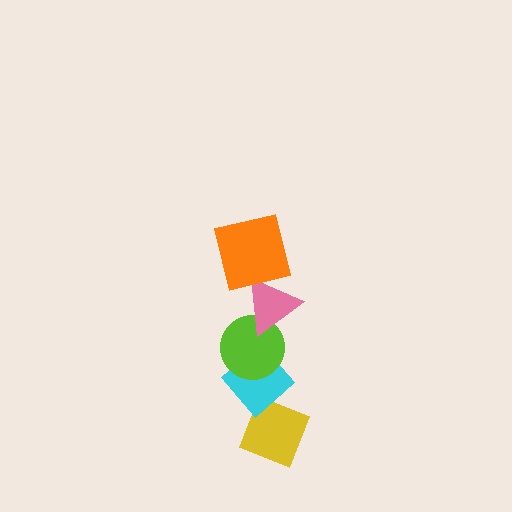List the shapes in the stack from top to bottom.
From top to bottom: the orange square, the pink triangle, the lime circle, the cyan diamond, the yellow diamond.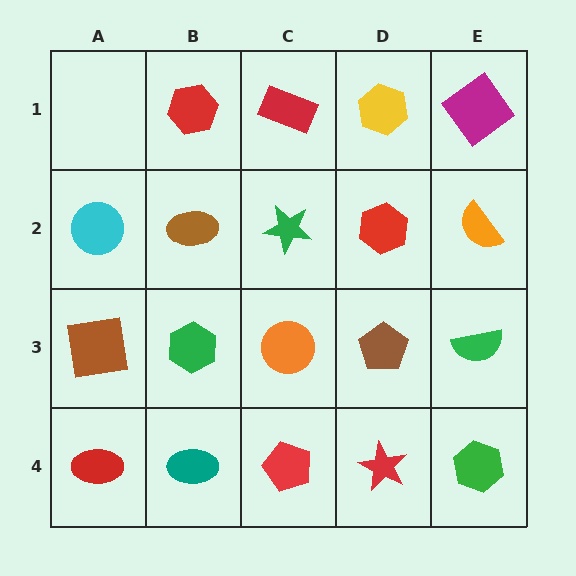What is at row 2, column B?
A brown ellipse.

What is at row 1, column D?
A yellow hexagon.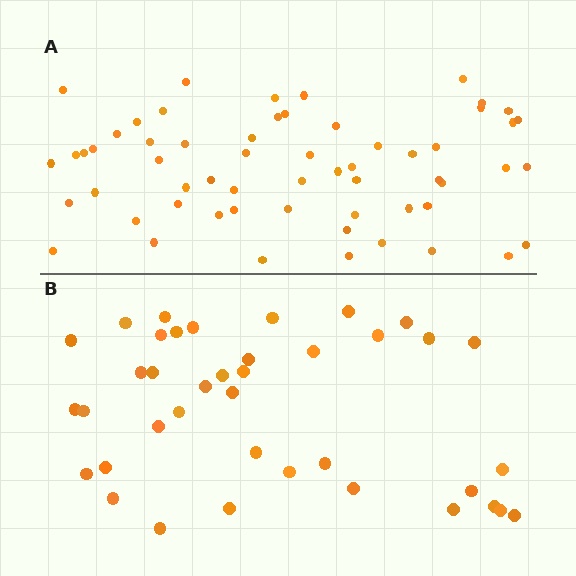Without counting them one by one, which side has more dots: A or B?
Region A (the top region) has more dots.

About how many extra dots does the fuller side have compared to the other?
Region A has approximately 20 more dots than region B.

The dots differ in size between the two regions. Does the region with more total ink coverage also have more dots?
No. Region B has more total ink coverage because its dots are larger, but region A actually contains more individual dots. Total area can be misleading — the number of items is what matters here.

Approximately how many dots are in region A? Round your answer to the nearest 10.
About 60 dots. (The exact count is 59, which rounds to 60.)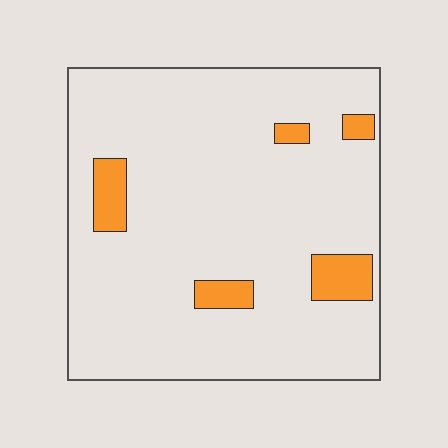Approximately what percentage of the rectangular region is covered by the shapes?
Approximately 10%.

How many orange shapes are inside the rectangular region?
5.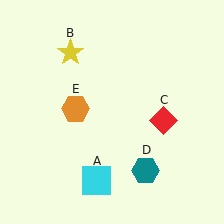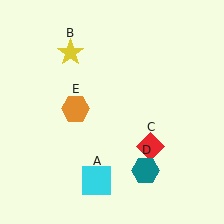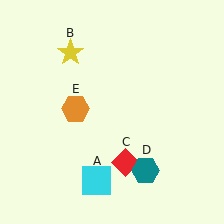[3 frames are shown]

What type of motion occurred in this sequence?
The red diamond (object C) rotated clockwise around the center of the scene.